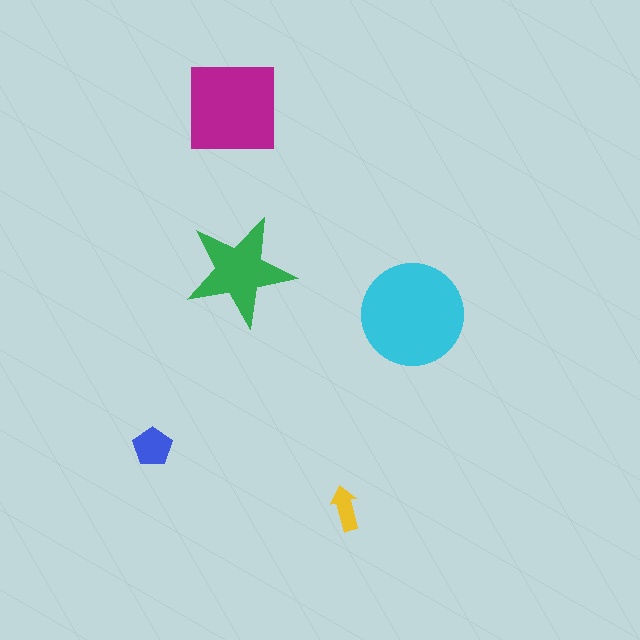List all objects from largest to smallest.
The cyan circle, the magenta square, the green star, the blue pentagon, the yellow arrow.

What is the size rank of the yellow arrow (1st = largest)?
5th.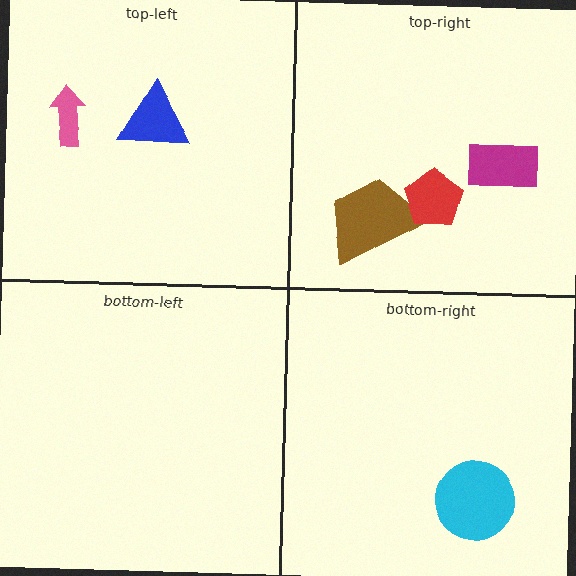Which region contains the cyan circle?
The bottom-right region.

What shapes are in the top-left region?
The blue triangle, the pink arrow.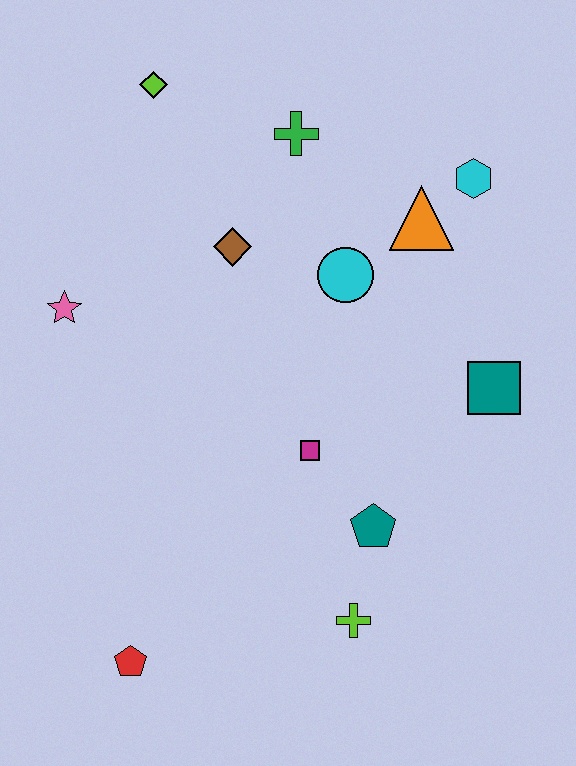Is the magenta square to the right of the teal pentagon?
No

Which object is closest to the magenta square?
The teal pentagon is closest to the magenta square.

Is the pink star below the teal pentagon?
No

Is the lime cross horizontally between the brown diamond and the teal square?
Yes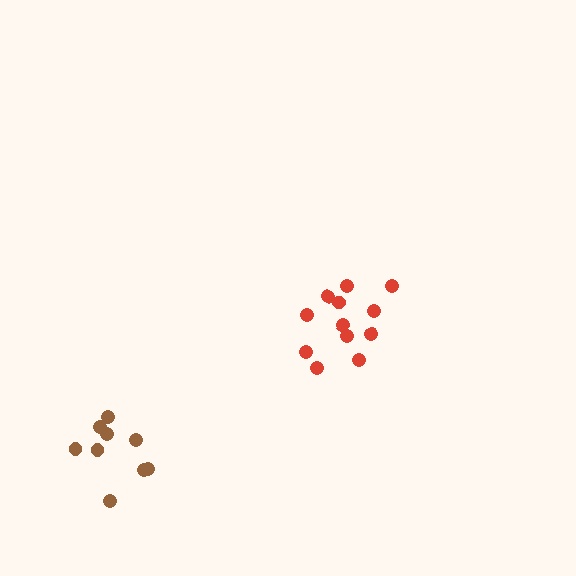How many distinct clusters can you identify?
There are 2 distinct clusters.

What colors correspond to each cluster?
The clusters are colored: brown, red.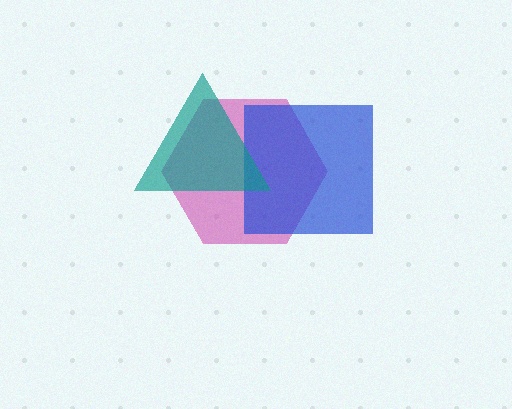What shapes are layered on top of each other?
The layered shapes are: a magenta hexagon, a blue square, a teal triangle.